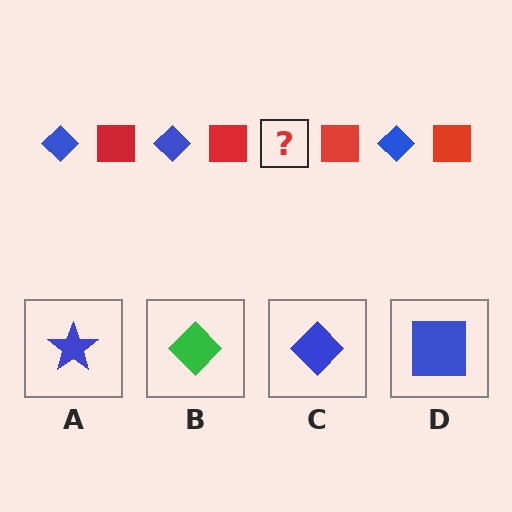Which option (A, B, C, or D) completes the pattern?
C.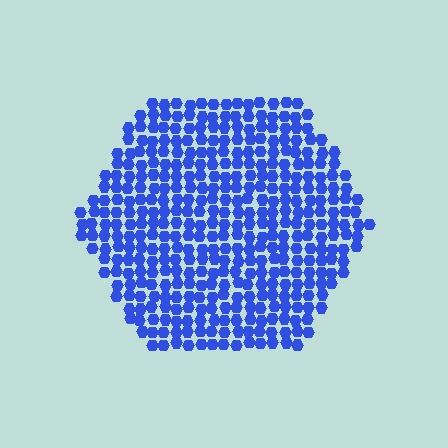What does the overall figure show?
The overall figure shows a hexagon.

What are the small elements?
The small elements are hexagons.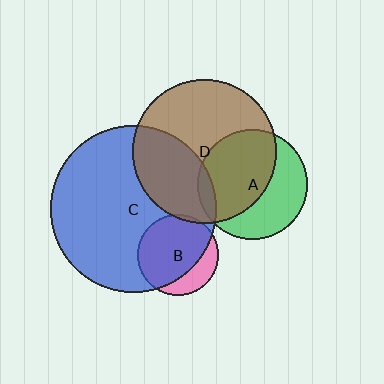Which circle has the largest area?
Circle C (blue).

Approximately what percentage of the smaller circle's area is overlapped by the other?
Approximately 5%.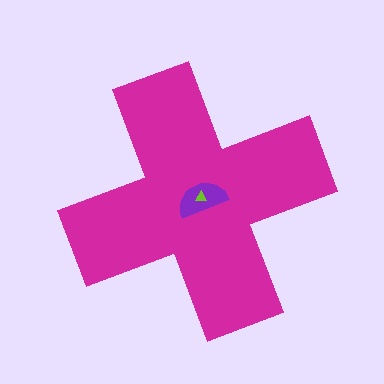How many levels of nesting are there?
3.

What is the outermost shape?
The magenta cross.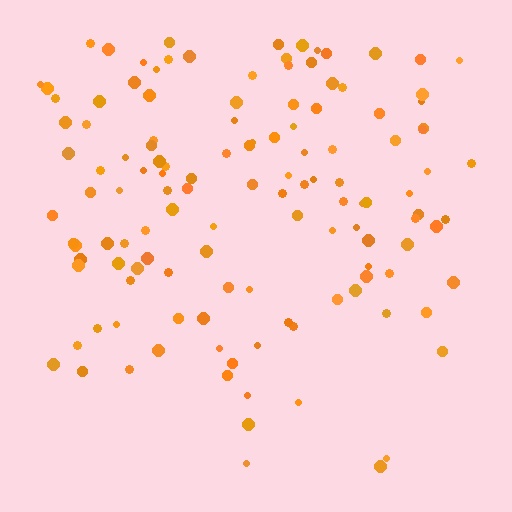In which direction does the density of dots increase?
From bottom to top, with the top side densest.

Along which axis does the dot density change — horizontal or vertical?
Vertical.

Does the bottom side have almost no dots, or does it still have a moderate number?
Still a moderate number, just noticeably fewer than the top.